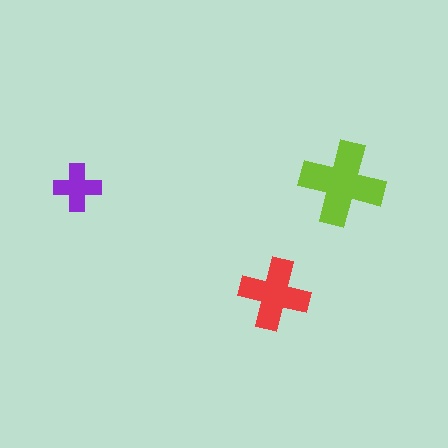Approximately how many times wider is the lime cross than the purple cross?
About 2 times wider.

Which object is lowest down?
The red cross is bottommost.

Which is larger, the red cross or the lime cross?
The lime one.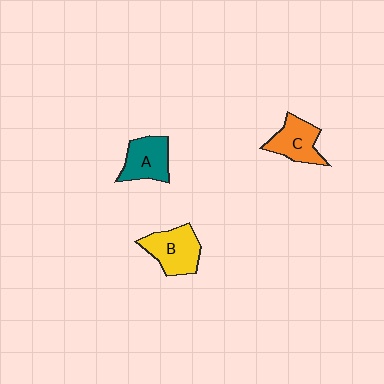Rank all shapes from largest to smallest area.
From largest to smallest: B (yellow), A (teal), C (orange).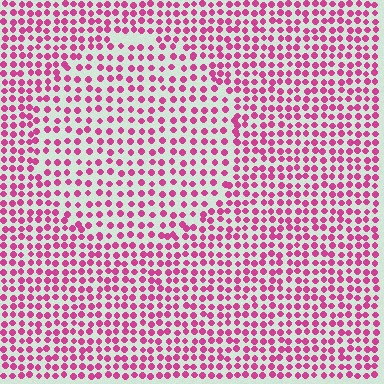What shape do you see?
I see a circle.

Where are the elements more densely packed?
The elements are more densely packed outside the circle boundary.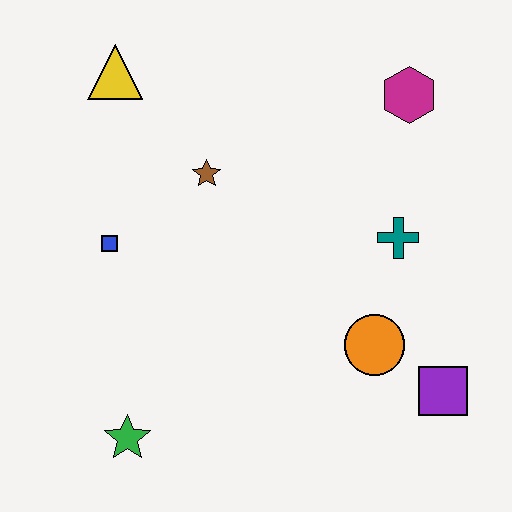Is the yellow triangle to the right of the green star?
No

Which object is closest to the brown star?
The blue square is closest to the brown star.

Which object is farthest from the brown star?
The purple square is farthest from the brown star.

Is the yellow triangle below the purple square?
No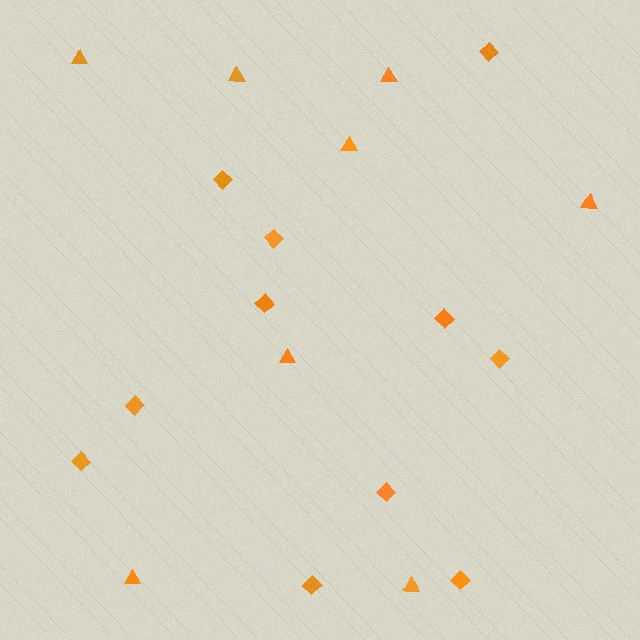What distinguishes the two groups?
There are 2 groups: one group of diamonds (11) and one group of triangles (8).